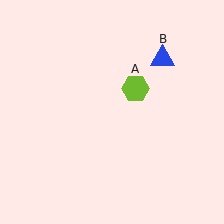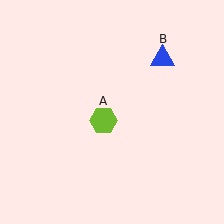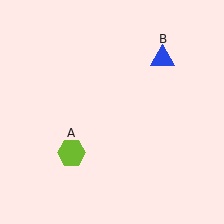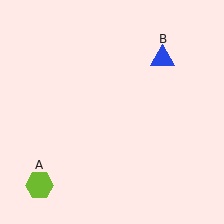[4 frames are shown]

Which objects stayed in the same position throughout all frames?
Blue triangle (object B) remained stationary.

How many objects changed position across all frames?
1 object changed position: lime hexagon (object A).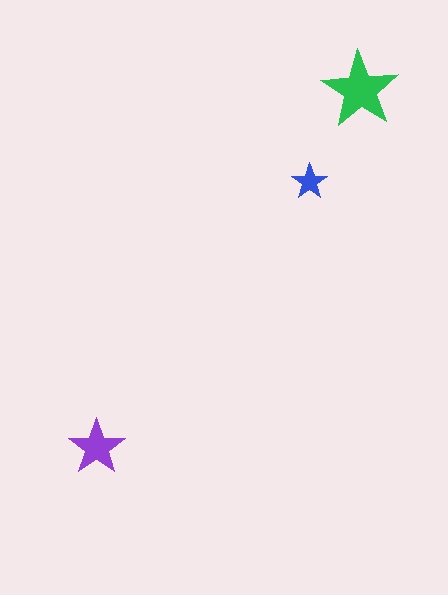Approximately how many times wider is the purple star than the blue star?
About 1.5 times wider.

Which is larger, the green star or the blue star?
The green one.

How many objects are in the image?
There are 3 objects in the image.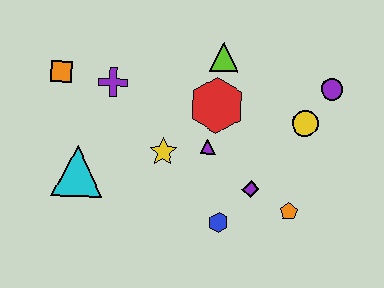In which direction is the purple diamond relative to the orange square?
The purple diamond is to the right of the orange square.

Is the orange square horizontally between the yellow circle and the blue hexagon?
No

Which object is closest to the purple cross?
The orange square is closest to the purple cross.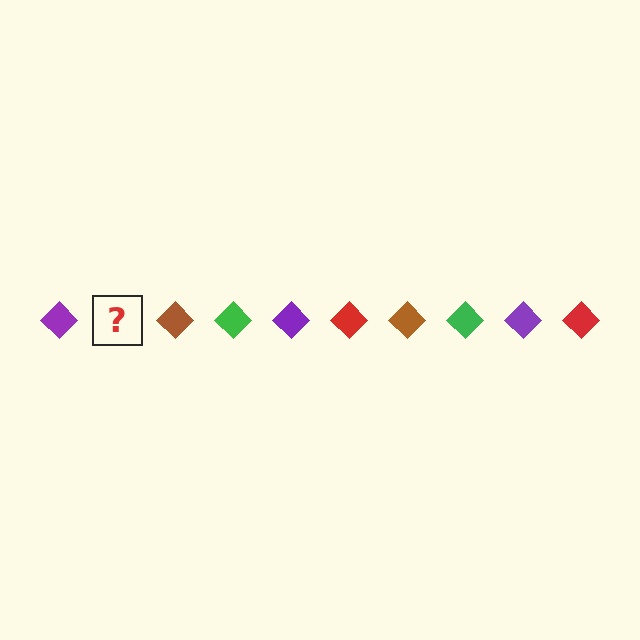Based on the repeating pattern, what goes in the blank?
The blank should be a red diamond.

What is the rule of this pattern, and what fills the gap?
The rule is that the pattern cycles through purple, red, brown, green diamonds. The gap should be filled with a red diamond.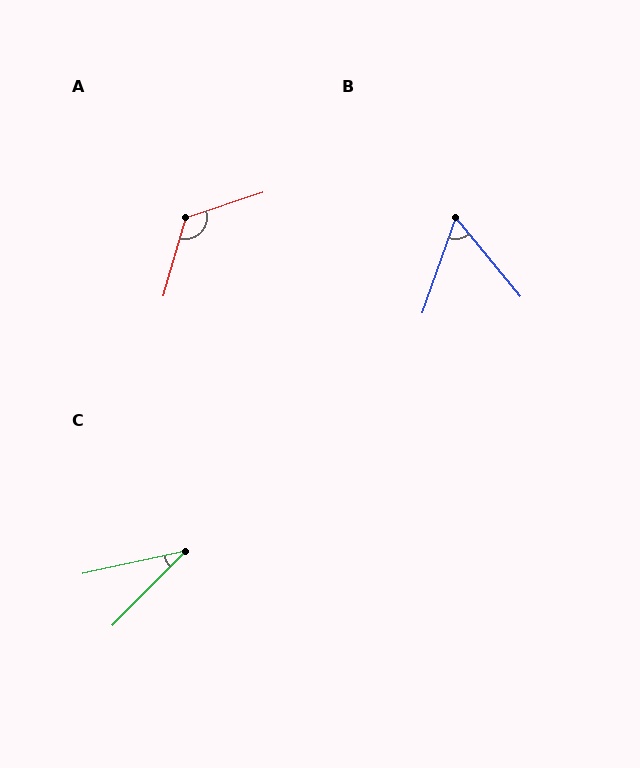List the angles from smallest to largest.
C (33°), B (59°), A (125°).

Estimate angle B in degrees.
Approximately 59 degrees.